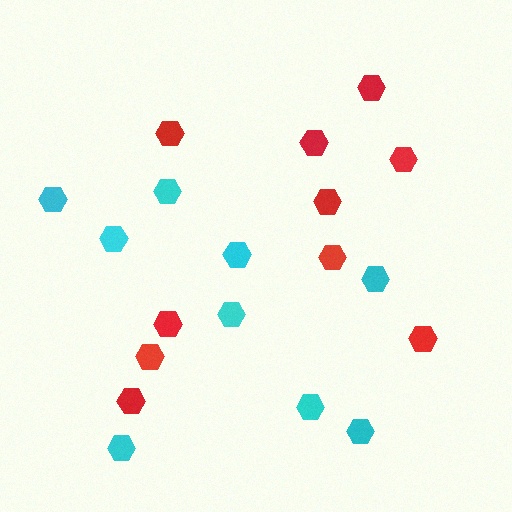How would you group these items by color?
There are 2 groups: one group of cyan hexagons (9) and one group of red hexagons (10).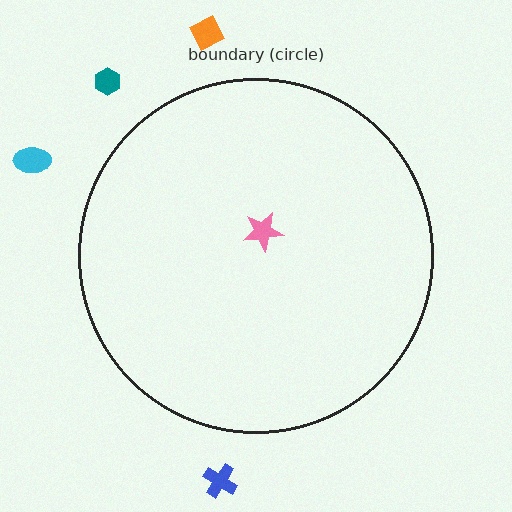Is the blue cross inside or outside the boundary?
Outside.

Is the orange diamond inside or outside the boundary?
Outside.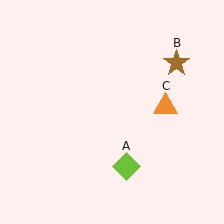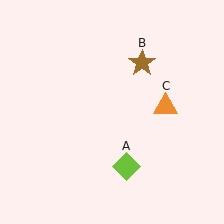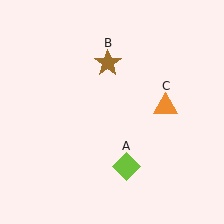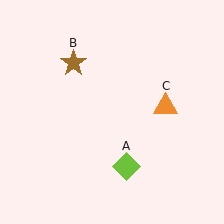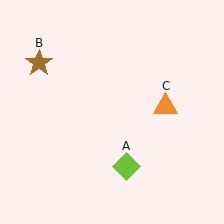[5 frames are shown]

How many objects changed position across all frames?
1 object changed position: brown star (object B).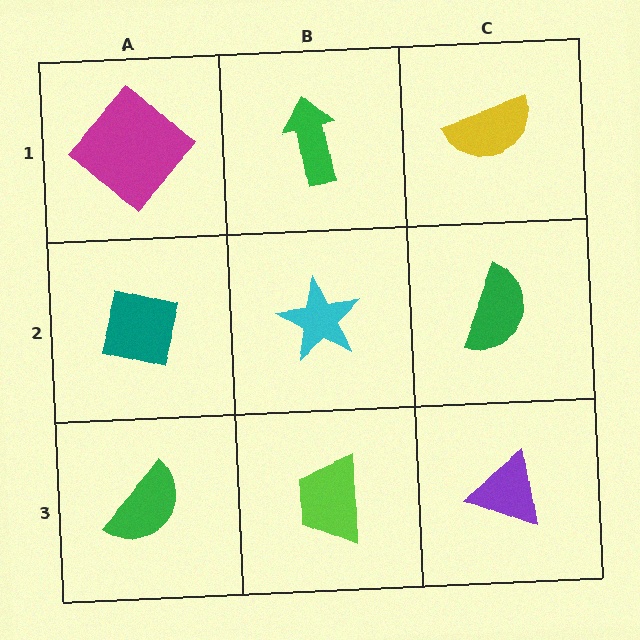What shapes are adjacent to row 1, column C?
A green semicircle (row 2, column C), a green arrow (row 1, column B).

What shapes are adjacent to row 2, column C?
A yellow semicircle (row 1, column C), a purple triangle (row 3, column C), a cyan star (row 2, column B).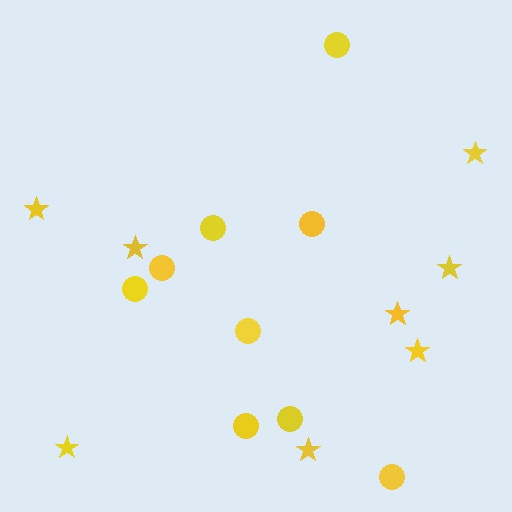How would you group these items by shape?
There are 2 groups: one group of stars (8) and one group of circles (9).